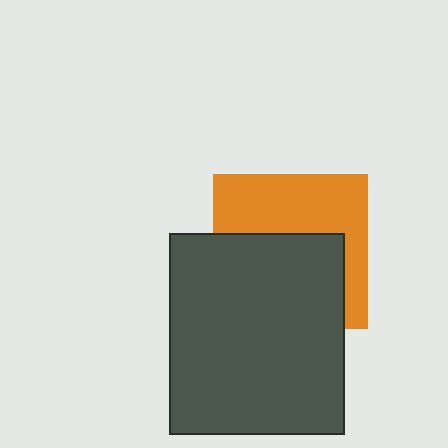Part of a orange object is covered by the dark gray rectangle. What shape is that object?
It is a square.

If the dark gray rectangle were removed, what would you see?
You would see the complete orange square.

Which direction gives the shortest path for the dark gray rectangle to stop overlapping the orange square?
Moving down gives the shortest separation.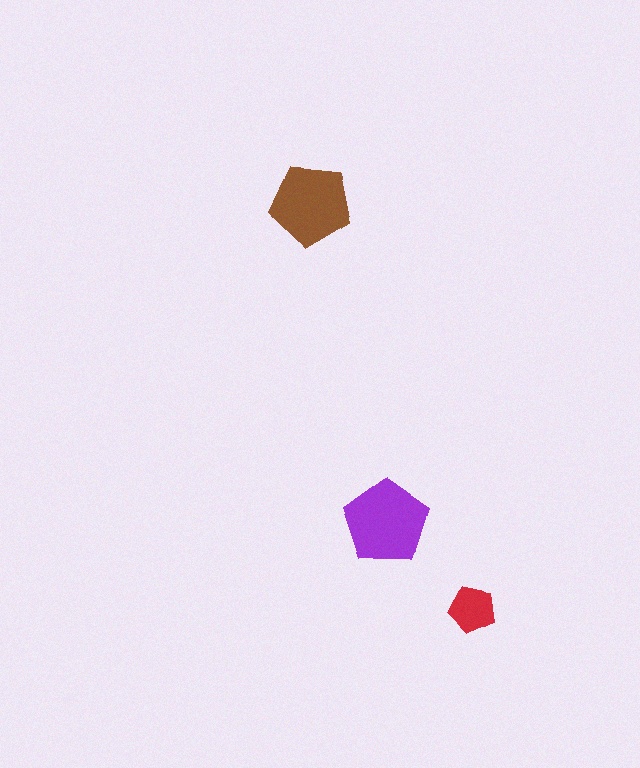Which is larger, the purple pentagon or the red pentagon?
The purple one.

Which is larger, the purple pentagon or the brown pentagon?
The purple one.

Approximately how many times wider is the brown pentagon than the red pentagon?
About 1.5 times wider.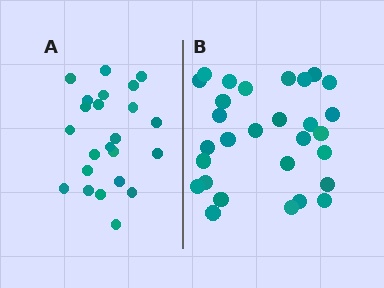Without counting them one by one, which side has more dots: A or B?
Region B (the right region) has more dots.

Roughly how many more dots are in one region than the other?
Region B has about 6 more dots than region A.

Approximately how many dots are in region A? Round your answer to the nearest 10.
About 20 dots. (The exact count is 23, which rounds to 20.)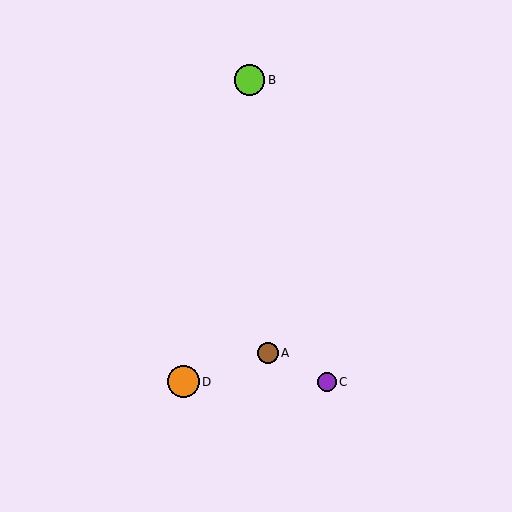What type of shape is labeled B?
Shape B is a lime circle.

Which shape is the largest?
The orange circle (labeled D) is the largest.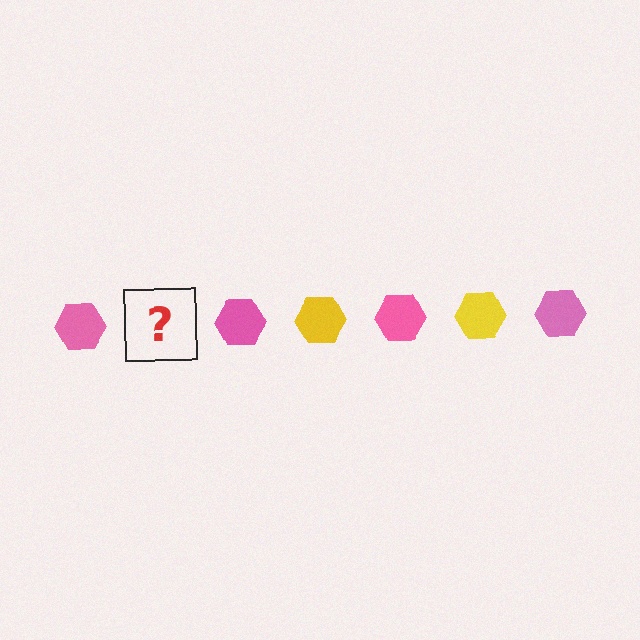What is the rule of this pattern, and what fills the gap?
The rule is that the pattern cycles through pink, yellow hexagons. The gap should be filled with a yellow hexagon.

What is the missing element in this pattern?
The missing element is a yellow hexagon.